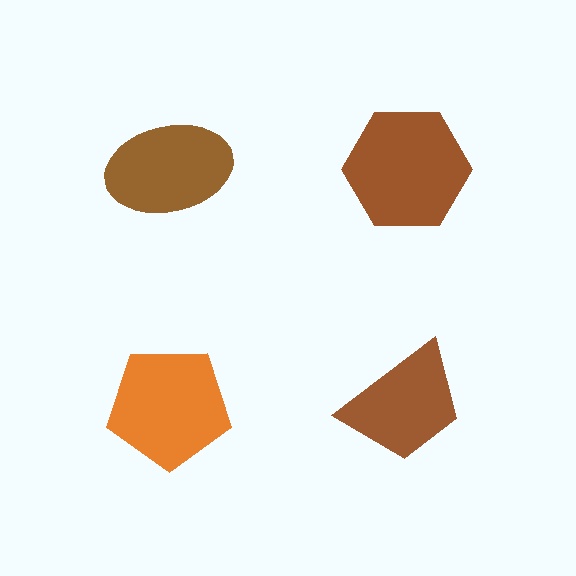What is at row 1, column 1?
A brown ellipse.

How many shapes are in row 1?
2 shapes.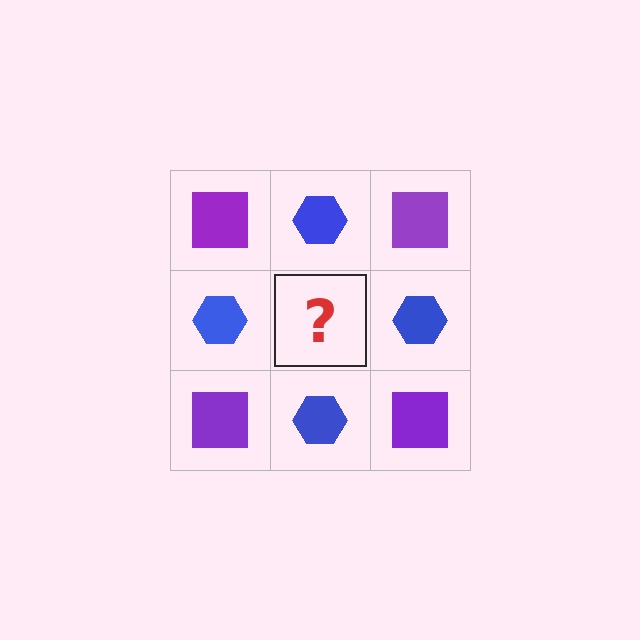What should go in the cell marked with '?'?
The missing cell should contain a purple square.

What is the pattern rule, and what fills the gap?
The rule is that it alternates purple square and blue hexagon in a checkerboard pattern. The gap should be filled with a purple square.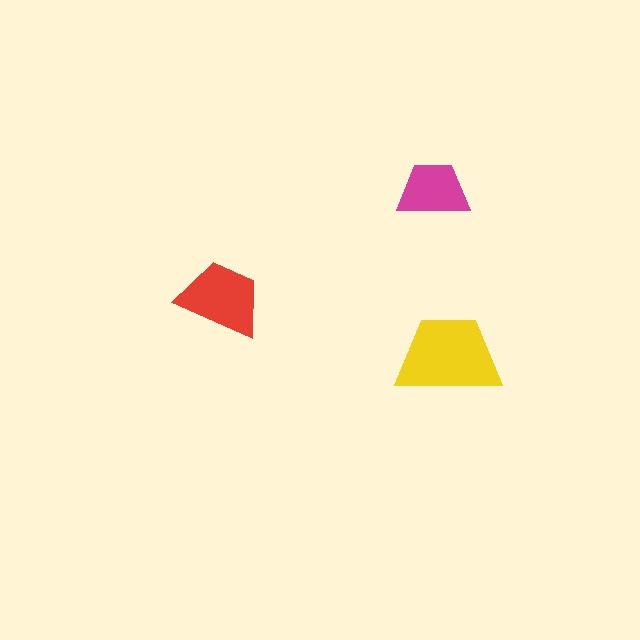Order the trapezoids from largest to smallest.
the yellow one, the red one, the magenta one.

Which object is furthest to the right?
The yellow trapezoid is rightmost.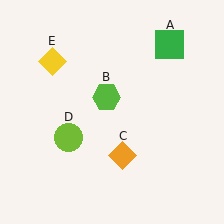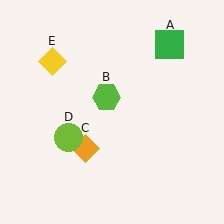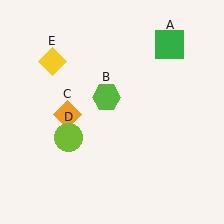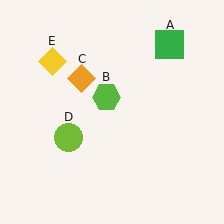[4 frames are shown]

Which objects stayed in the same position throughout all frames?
Green square (object A) and lime hexagon (object B) and lime circle (object D) and yellow diamond (object E) remained stationary.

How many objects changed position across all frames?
1 object changed position: orange diamond (object C).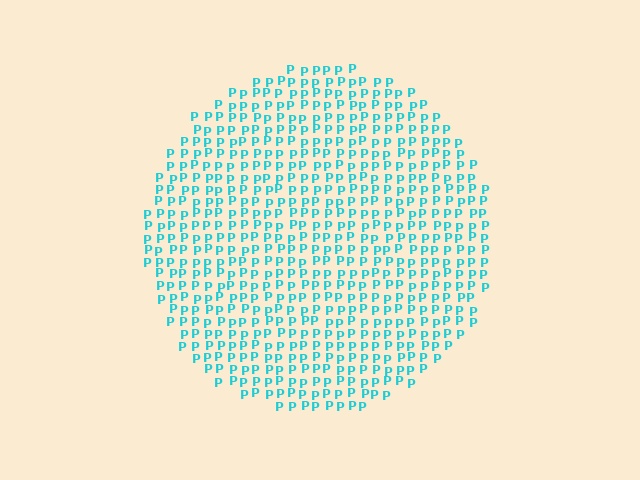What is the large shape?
The large shape is a circle.